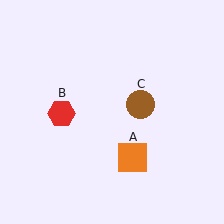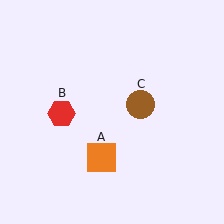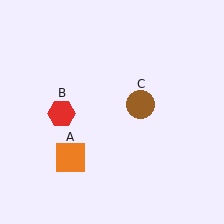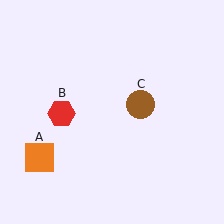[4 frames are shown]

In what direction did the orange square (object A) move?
The orange square (object A) moved left.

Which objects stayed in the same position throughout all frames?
Red hexagon (object B) and brown circle (object C) remained stationary.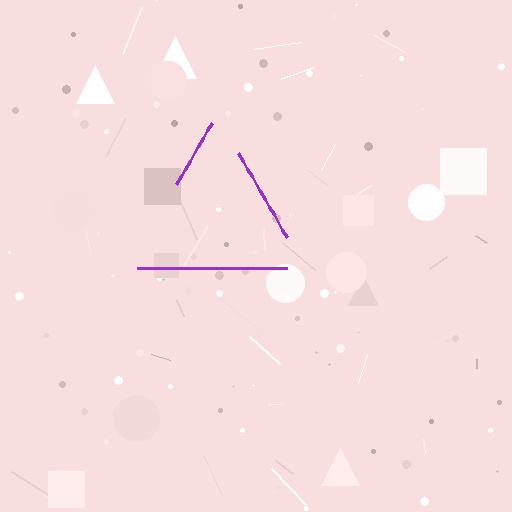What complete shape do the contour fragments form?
The contour fragments form a triangle.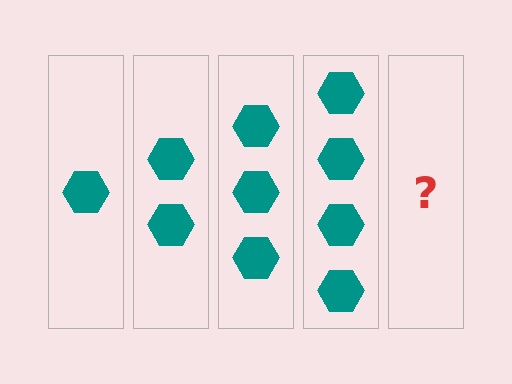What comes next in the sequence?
The next element should be 5 hexagons.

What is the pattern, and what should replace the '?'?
The pattern is that each step adds one more hexagon. The '?' should be 5 hexagons.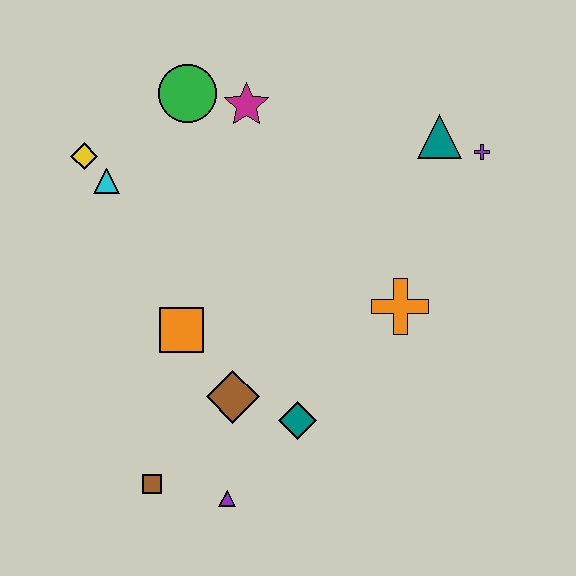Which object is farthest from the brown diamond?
The purple cross is farthest from the brown diamond.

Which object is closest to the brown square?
The purple triangle is closest to the brown square.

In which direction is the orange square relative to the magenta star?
The orange square is below the magenta star.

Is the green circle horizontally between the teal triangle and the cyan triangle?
Yes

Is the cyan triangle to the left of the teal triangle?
Yes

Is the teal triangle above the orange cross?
Yes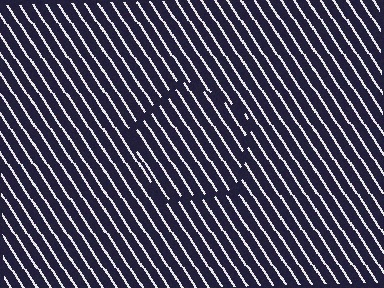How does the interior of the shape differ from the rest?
The interior of the shape contains the same grating, shifted by half a period — the contour is defined by the phase discontinuity where line-ends from the inner and outer gratings abut.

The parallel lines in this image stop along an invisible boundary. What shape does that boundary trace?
An illusory pentagon. The interior of the shape contains the same grating, shifted by half a period — the contour is defined by the phase discontinuity where line-ends from the inner and outer gratings abut.